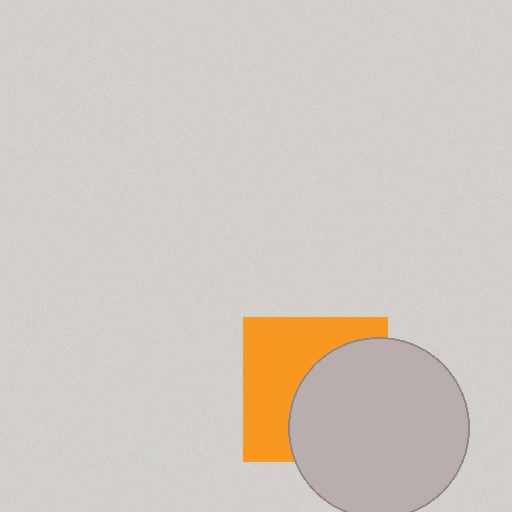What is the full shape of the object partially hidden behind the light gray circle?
The partially hidden object is an orange square.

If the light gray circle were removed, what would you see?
You would see the complete orange square.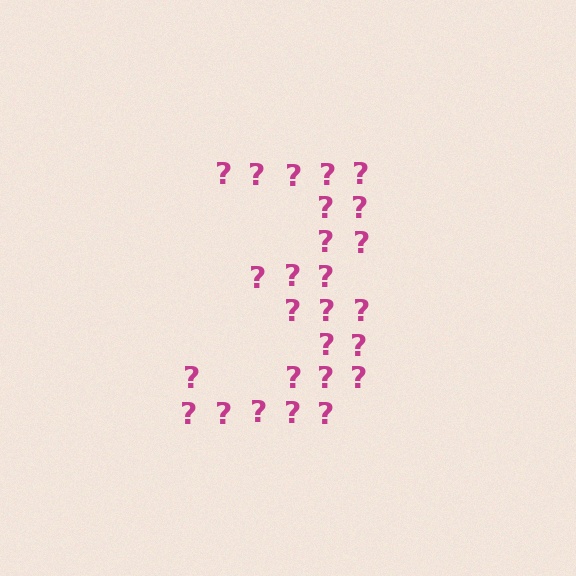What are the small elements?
The small elements are question marks.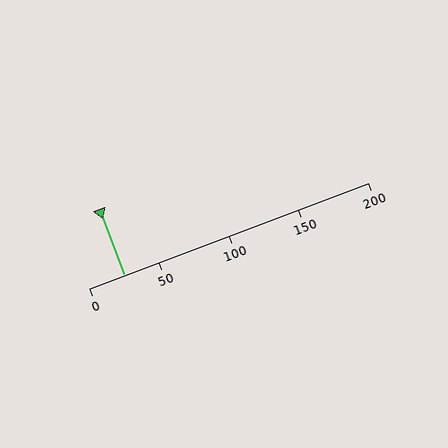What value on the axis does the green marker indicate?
The marker indicates approximately 25.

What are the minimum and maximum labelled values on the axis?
The axis runs from 0 to 200.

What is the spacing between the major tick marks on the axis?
The major ticks are spaced 50 apart.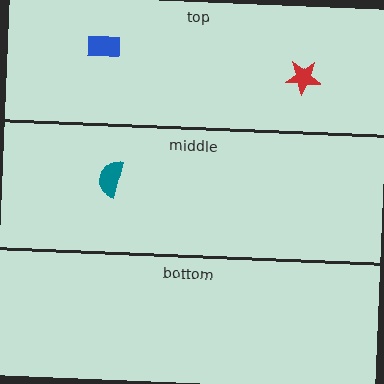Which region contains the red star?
The top region.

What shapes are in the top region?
The blue rectangle, the red star.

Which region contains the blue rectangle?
The top region.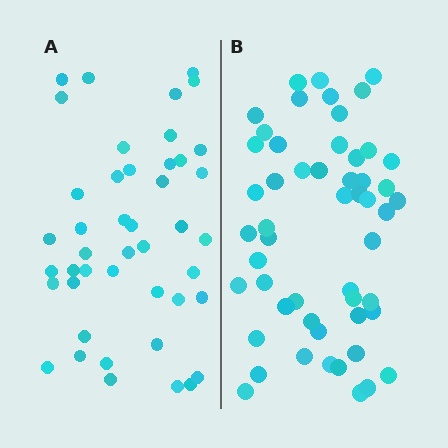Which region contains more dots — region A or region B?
Region B (the right region) has more dots.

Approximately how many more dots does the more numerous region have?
Region B has roughly 8 or so more dots than region A.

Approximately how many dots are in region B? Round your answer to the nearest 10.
About 50 dots. (The exact count is 53, which rounds to 50.)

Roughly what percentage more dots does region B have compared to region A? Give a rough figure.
About 20% more.